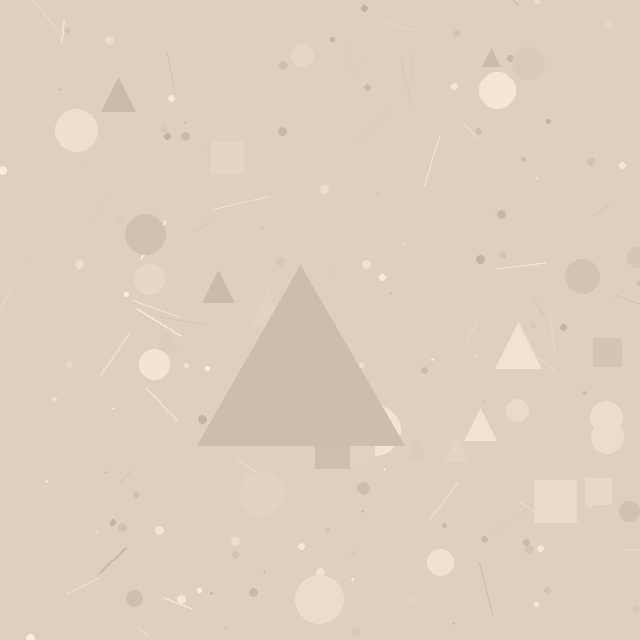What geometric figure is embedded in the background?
A triangle is embedded in the background.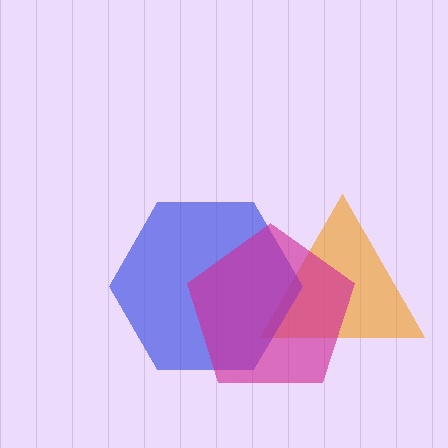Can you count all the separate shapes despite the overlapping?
Yes, there are 3 separate shapes.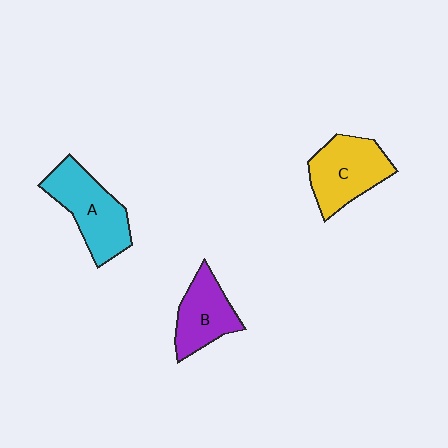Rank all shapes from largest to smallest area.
From largest to smallest: A (cyan), C (yellow), B (purple).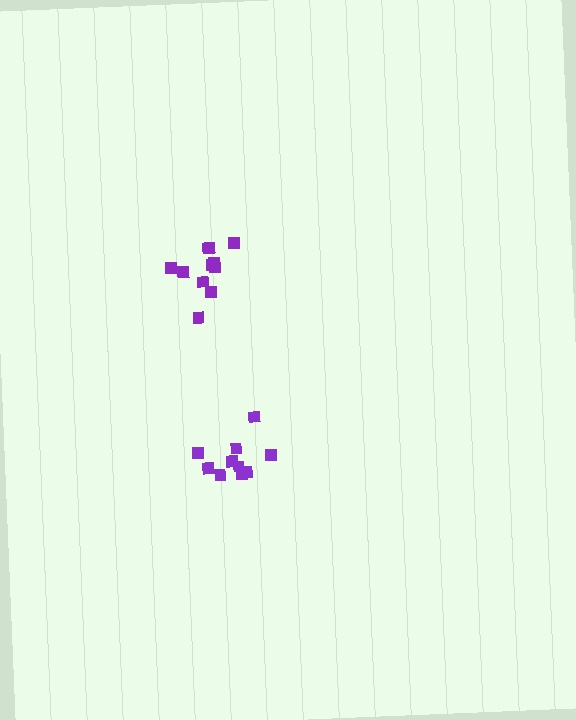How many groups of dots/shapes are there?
There are 2 groups.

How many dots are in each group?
Group 1: 11 dots, Group 2: 10 dots (21 total).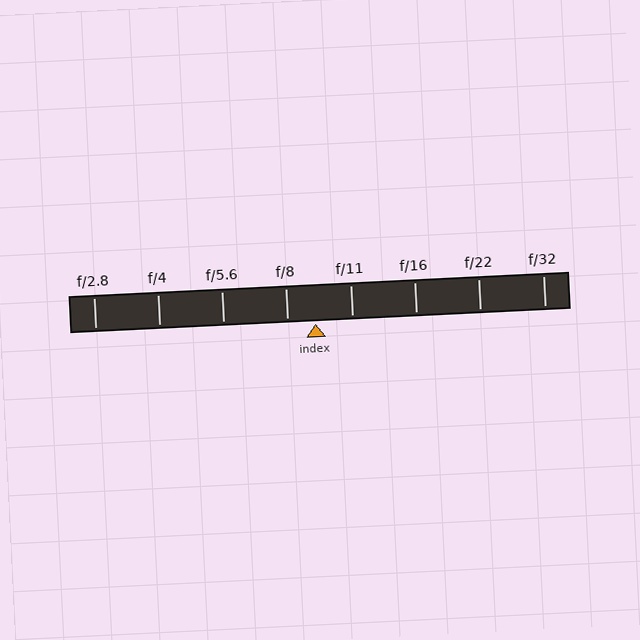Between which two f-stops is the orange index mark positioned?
The index mark is between f/8 and f/11.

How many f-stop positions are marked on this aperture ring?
There are 8 f-stop positions marked.